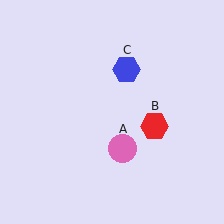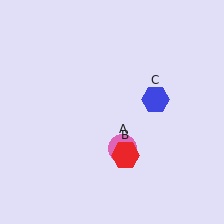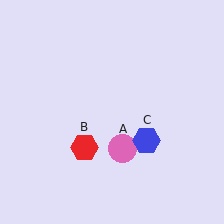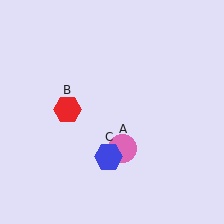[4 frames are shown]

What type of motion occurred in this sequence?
The red hexagon (object B), blue hexagon (object C) rotated clockwise around the center of the scene.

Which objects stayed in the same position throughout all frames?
Pink circle (object A) remained stationary.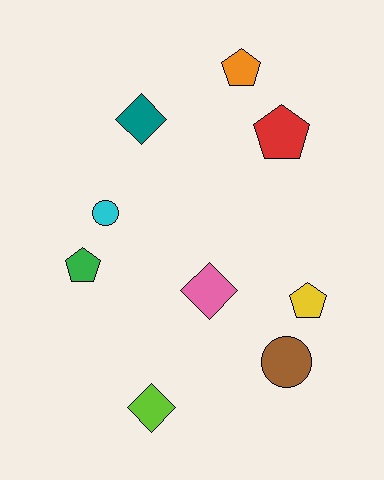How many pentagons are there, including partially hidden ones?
There are 4 pentagons.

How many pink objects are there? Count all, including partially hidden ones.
There is 1 pink object.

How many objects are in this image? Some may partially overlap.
There are 9 objects.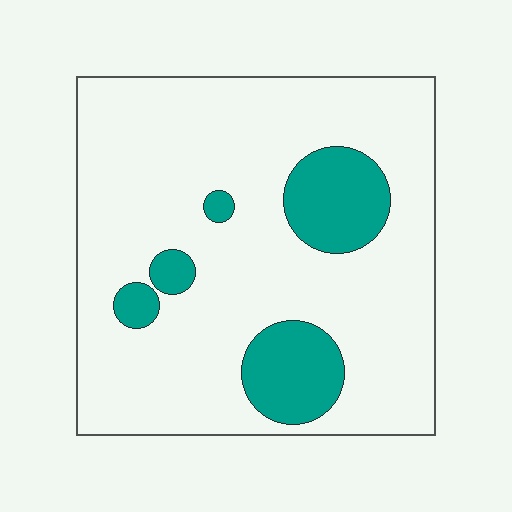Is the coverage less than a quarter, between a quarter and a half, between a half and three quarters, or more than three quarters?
Less than a quarter.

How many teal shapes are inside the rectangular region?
5.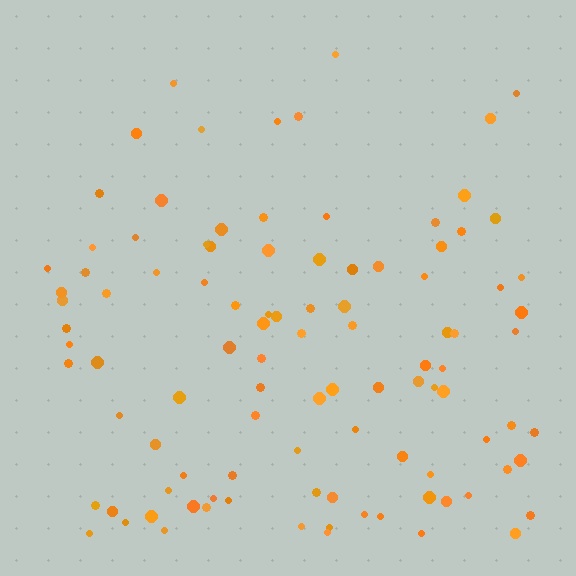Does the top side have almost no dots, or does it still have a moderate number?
Still a moderate number, just noticeably fewer than the bottom.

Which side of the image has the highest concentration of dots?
The bottom.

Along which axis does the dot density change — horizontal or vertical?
Vertical.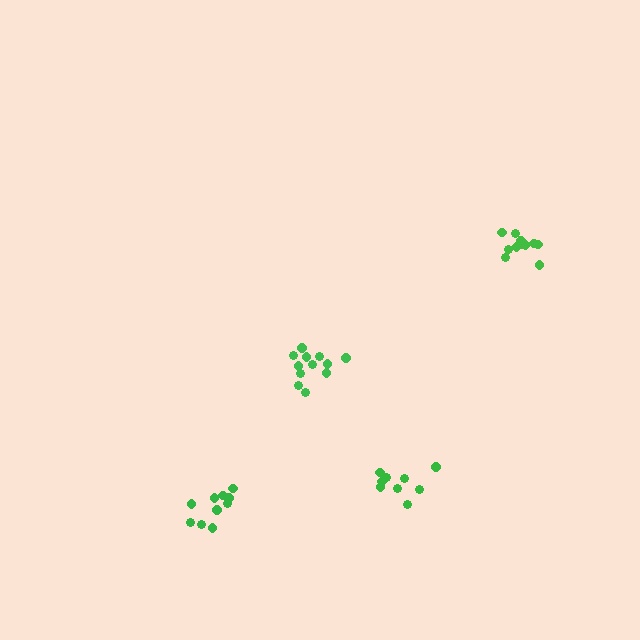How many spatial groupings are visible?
There are 4 spatial groupings.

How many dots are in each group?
Group 1: 12 dots, Group 2: 9 dots, Group 3: 10 dots, Group 4: 11 dots (42 total).